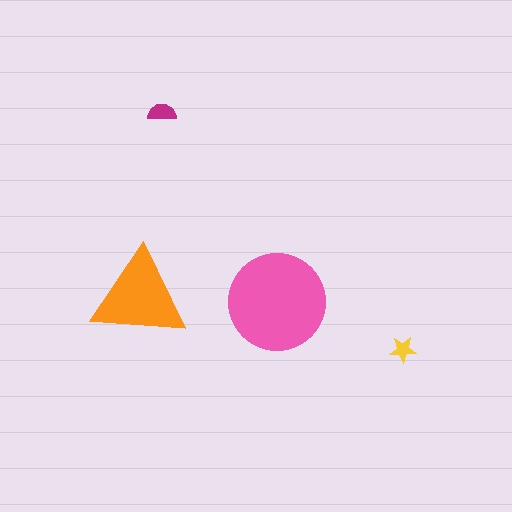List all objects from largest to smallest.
The pink circle, the orange triangle, the magenta semicircle, the yellow star.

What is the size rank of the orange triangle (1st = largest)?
2nd.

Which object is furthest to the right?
The yellow star is rightmost.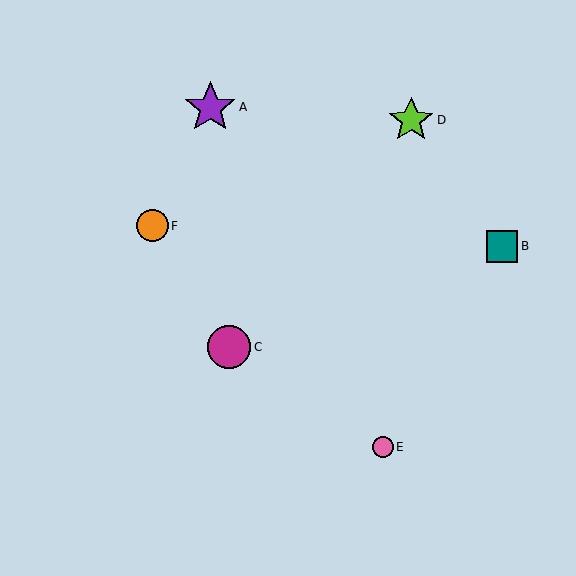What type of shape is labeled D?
Shape D is a lime star.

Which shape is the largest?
The purple star (labeled A) is the largest.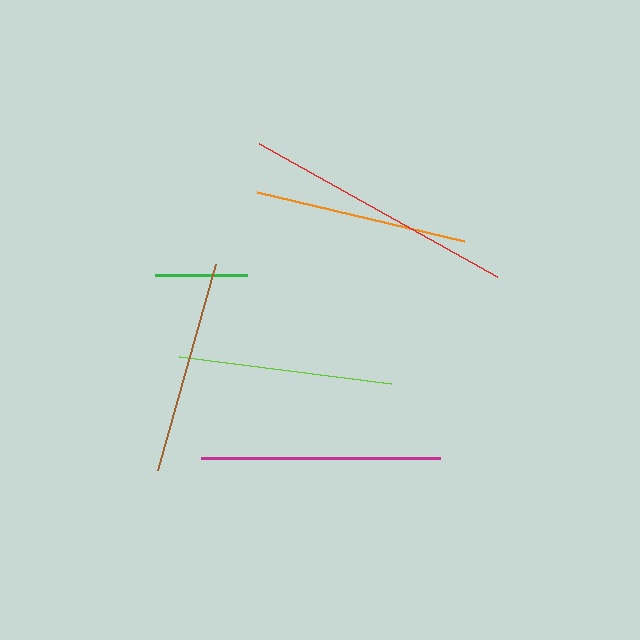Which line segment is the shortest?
The green line is the shortest at approximately 92 pixels.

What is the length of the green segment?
The green segment is approximately 92 pixels long.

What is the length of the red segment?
The red segment is approximately 273 pixels long.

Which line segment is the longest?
The red line is the longest at approximately 273 pixels.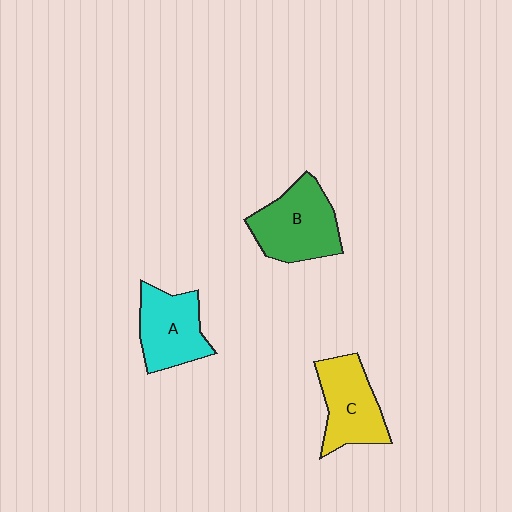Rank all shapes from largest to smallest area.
From largest to smallest: B (green), C (yellow), A (cyan).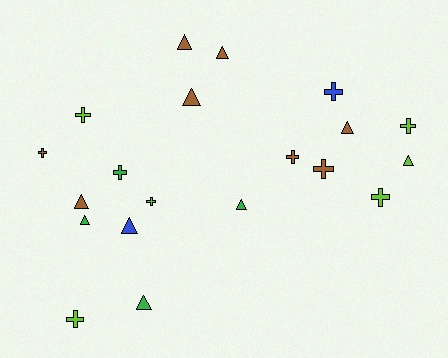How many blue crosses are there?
There is 1 blue cross.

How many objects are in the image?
There are 20 objects.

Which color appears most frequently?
Brown, with 8 objects.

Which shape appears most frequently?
Cross, with 10 objects.